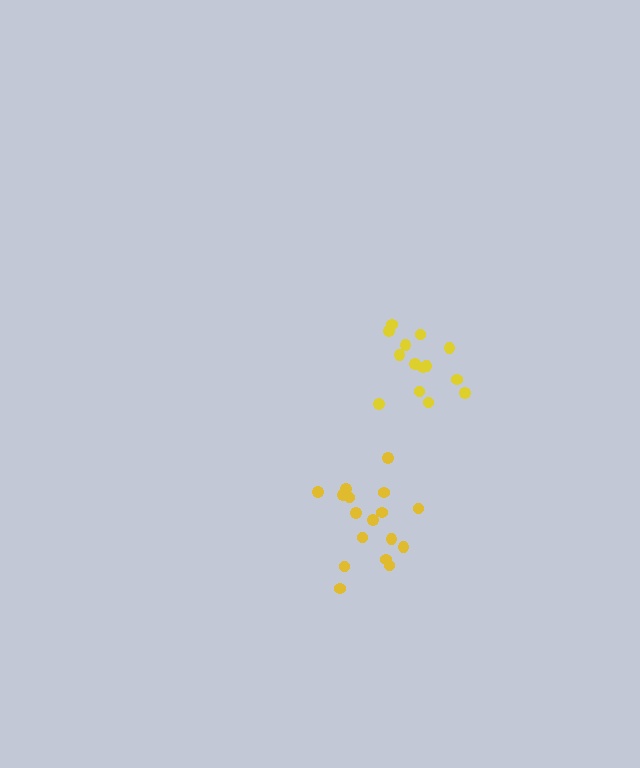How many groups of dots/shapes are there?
There are 2 groups.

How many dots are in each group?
Group 1: 14 dots, Group 2: 17 dots (31 total).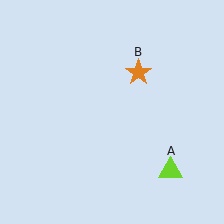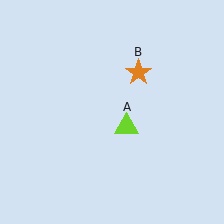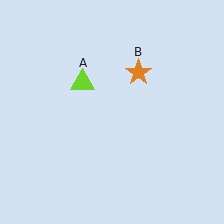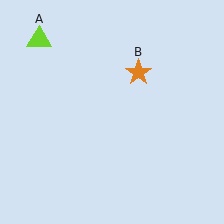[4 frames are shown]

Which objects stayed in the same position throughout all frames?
Orange star (object B) remained stationary.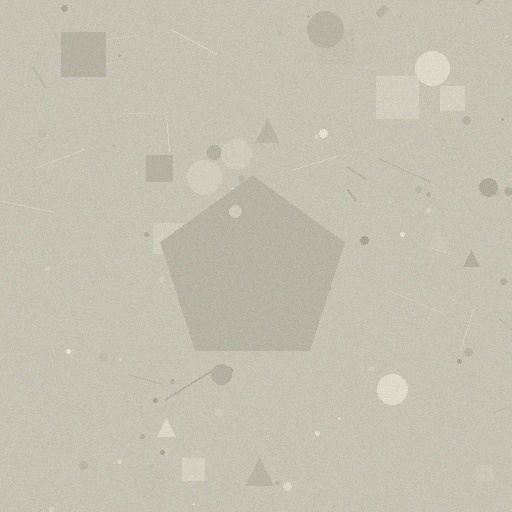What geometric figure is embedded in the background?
A pentagon is embedded in the background.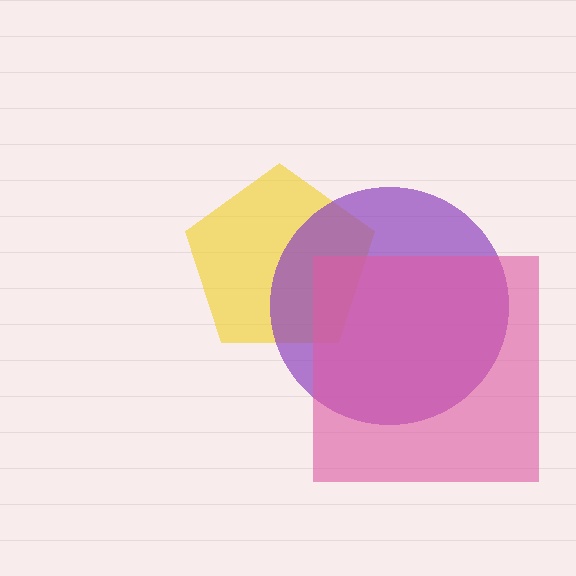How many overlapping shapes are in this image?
There are 3 overlapping shapes in the image.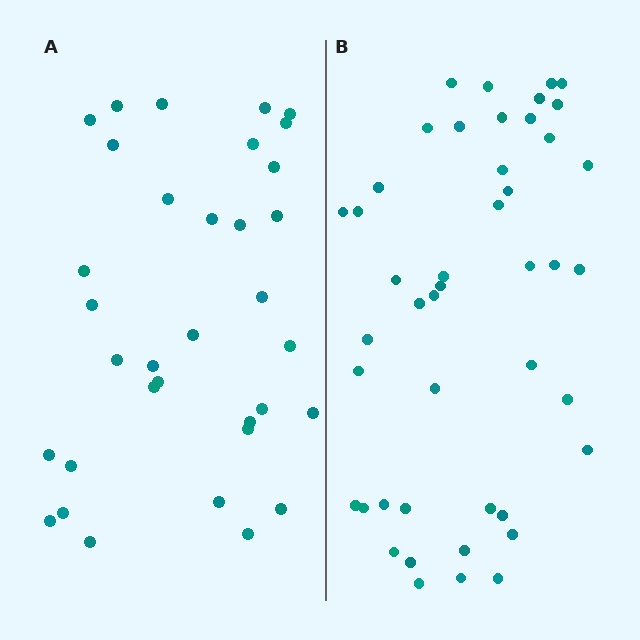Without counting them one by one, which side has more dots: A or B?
Region B (the right region) has more dots.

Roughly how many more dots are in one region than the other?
Region B has roughly 12 or so more dots than region A.